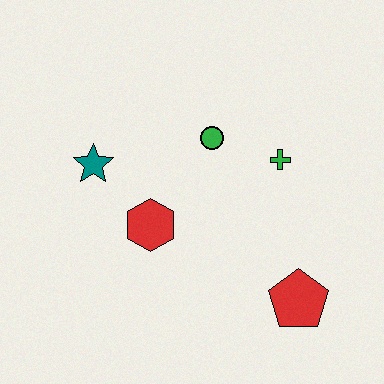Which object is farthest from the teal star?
The red pentagon is farthest from the teal star.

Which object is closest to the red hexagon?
The teal star is closest to the red hexagon.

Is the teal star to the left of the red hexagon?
Yes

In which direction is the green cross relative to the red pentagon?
The green cross is above the red pentagon.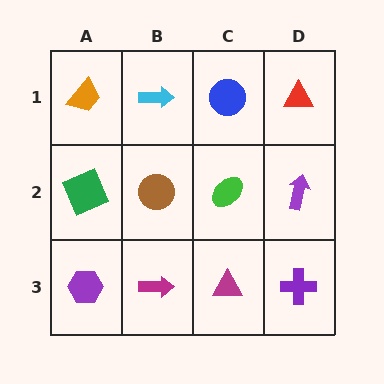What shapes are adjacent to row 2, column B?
A cyan arrow (row 1, column B), a magenta arrow (row 3, column B), a green square (row 2, column A), a green ellipse (row 2, column C).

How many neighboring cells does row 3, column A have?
2.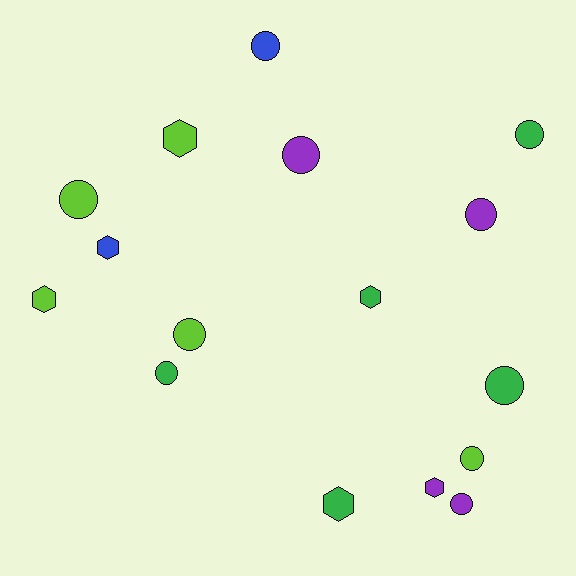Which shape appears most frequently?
Circle, with 10 objects.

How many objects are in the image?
There are 16 objects.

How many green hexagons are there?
There are 2 green hexagons.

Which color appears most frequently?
Green, with 5 objects.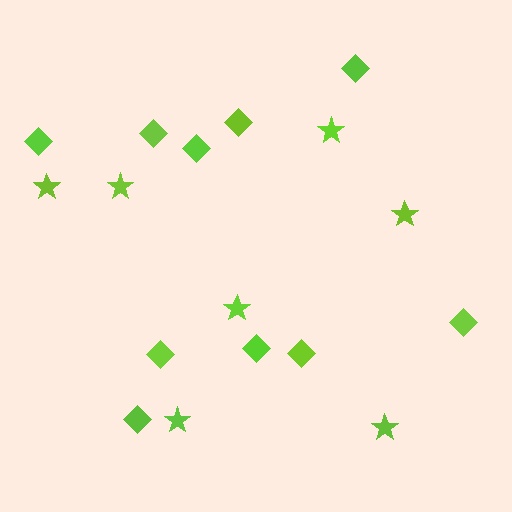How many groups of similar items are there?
There are 2 groups: one group of diamonds (10) and one group of stars (7).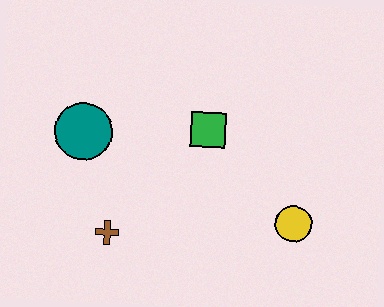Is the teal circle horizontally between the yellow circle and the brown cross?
No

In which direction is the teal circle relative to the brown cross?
The teal circle is above the brown cross.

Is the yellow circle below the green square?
Yes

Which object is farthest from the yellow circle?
The teal circle is farthest from the yellow circle.